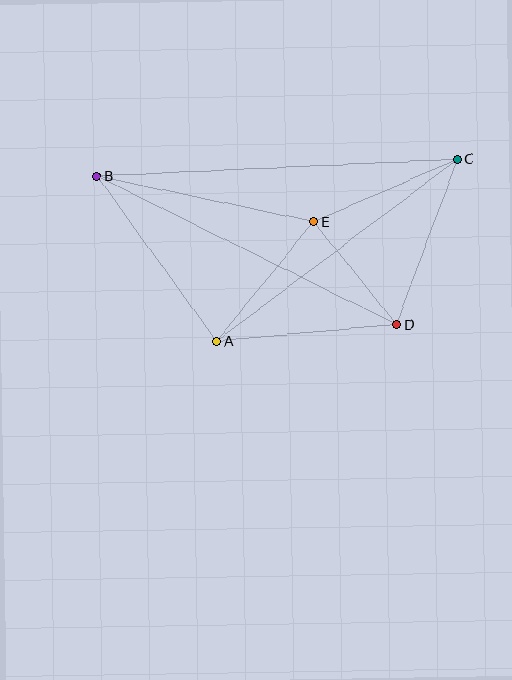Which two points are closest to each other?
Points D and E are closest to each other.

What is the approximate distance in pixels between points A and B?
The distance between A and B is approximately 204 pixels.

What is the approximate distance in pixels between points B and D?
The distance between B and D is approximately 334 pixels.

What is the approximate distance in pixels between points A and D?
The distance between A and D is approximately 181 pixels.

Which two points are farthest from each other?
Points B and C are farthest from each other.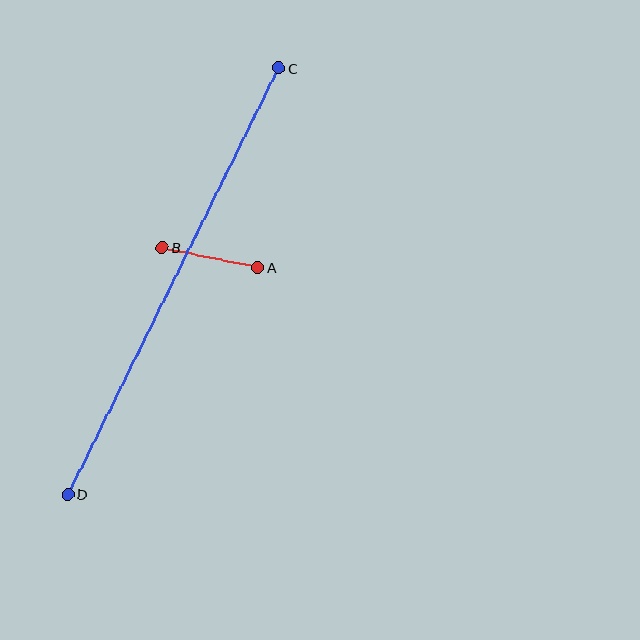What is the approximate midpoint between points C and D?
The midpoint is at approximately (173, 281) pixels.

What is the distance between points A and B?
The distance is approximately 98 pixels.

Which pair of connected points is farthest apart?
Points C and D are farthest apart.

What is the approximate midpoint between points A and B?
The midpoint is at approximately (210, 257) pixels.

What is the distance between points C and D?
The distance is approximately 476 pixels.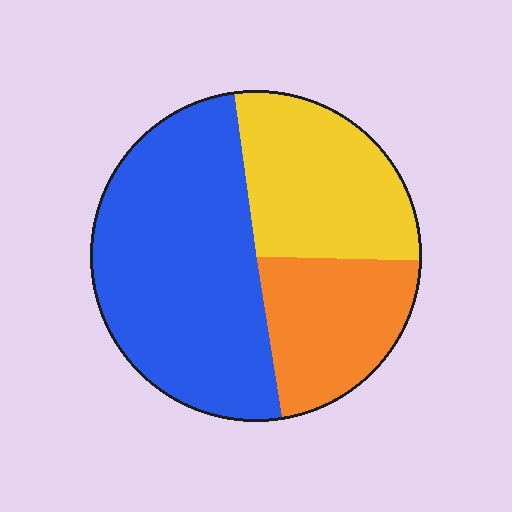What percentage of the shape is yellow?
Yellow covers about 30% of the shape.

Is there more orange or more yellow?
Yellow.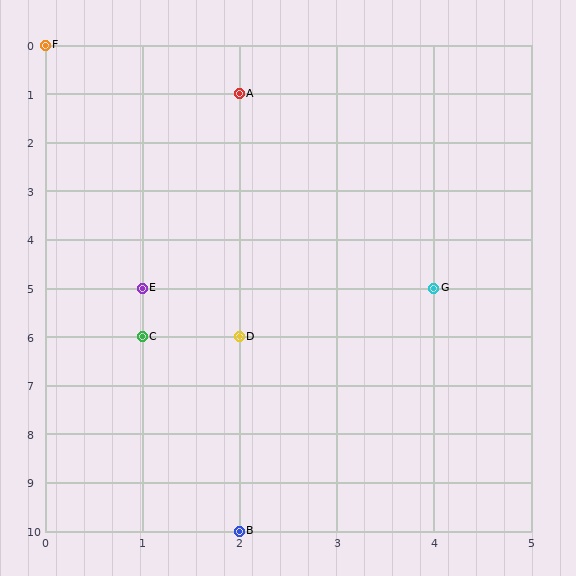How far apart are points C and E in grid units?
Points C and E are 1 row apart.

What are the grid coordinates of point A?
Point A is at grid coordinates (2, 1).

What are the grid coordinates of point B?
Point B is at grid coordinates (2, 10).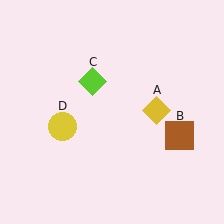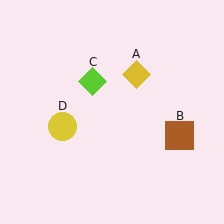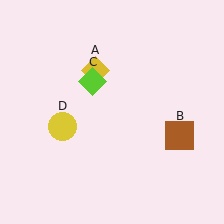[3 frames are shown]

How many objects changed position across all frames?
1 object changed position: yellow diamond (object A).